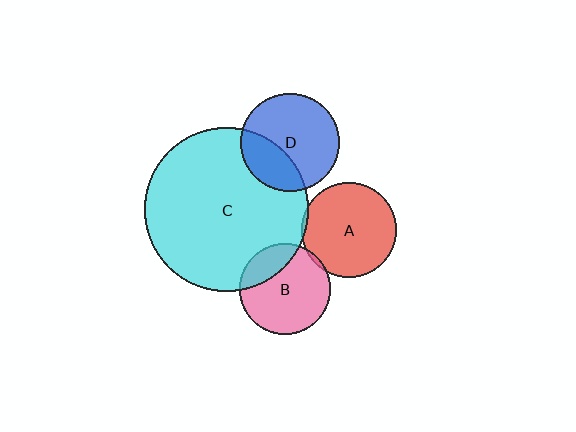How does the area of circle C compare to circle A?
Approximately 3.0 times.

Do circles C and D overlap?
Yes.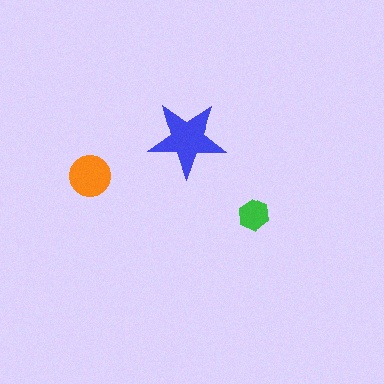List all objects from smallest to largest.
The green hexagon, the orange circle, the blue star.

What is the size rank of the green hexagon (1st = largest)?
3rd.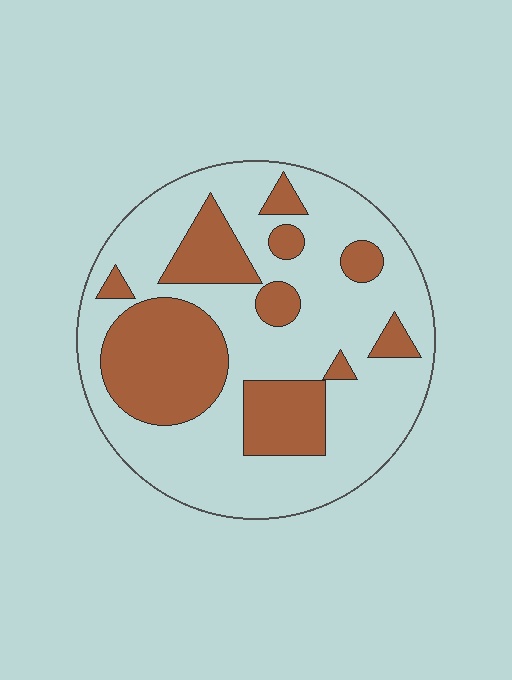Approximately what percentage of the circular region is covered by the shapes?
Approximately 30%.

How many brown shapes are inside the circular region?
10.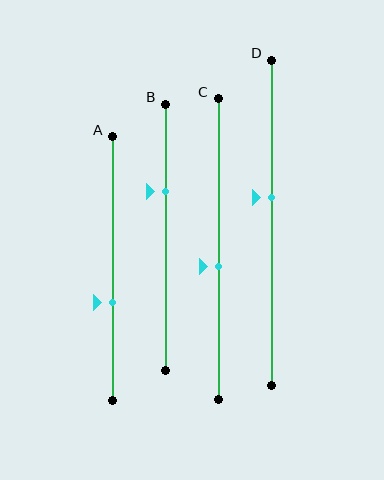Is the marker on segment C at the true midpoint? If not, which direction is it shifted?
No, the marker on segment C is shifted downward by about 6% of the segment length.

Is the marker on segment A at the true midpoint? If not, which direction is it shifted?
No, the marker on segment A is shifted downward by about 13% of the segment length.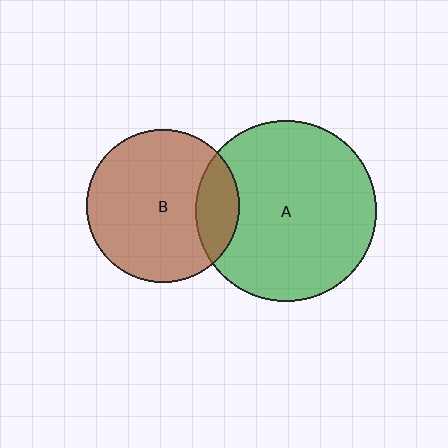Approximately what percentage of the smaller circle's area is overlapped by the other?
Approximately 20%.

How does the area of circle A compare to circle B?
Approximately 1.4 times.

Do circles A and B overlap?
Yes.